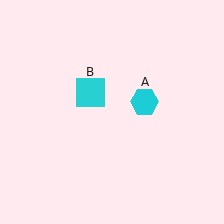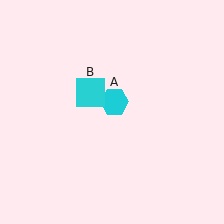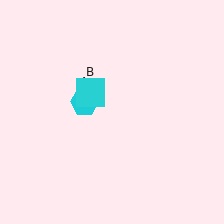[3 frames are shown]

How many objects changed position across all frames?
1 object changed position: cyan hexagon (object A).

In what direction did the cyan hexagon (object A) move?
The cyan hexagon (object A) moved left.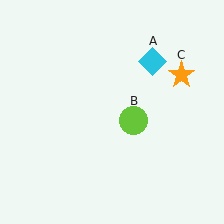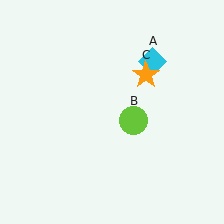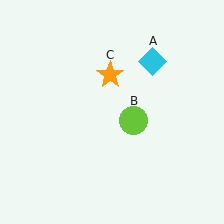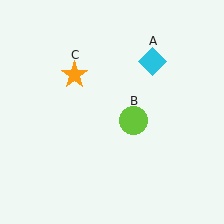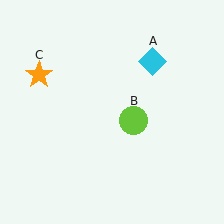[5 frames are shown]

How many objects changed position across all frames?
1 object changed position: orange star (object C).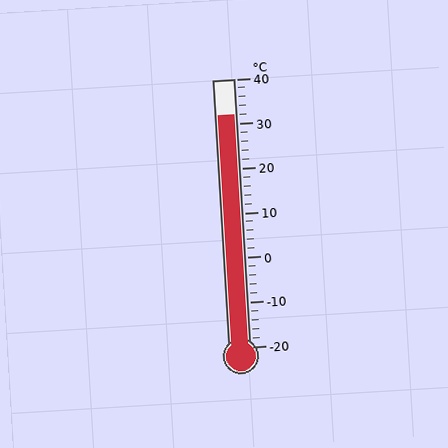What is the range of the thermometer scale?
The thermometer scale ranges from -20°C to 40°C.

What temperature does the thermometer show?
The thermometer shows approximately 32°C.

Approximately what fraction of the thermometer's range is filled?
The thermometer is filled to approximately 85% of its range.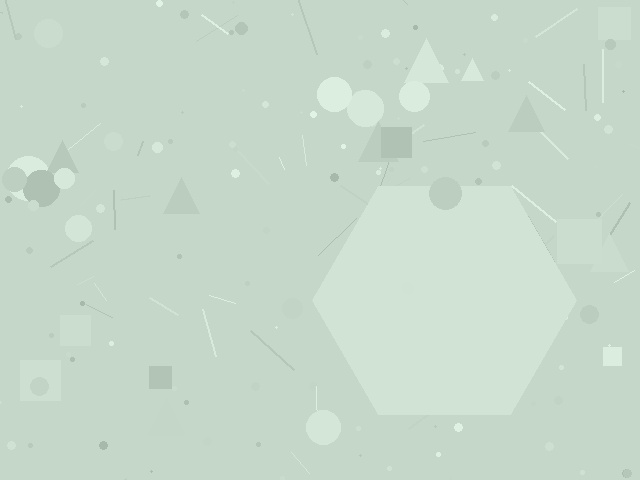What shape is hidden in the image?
A hexagon is hidden in the image.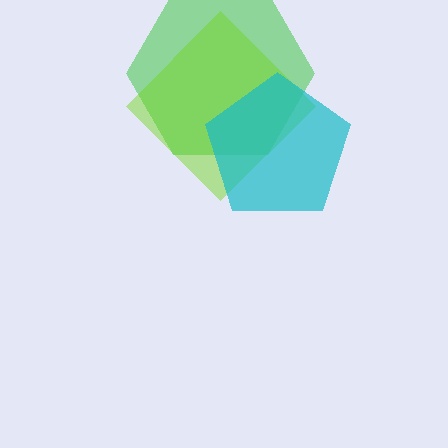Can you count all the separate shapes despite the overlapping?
Yes, there are 3 separate shapes.